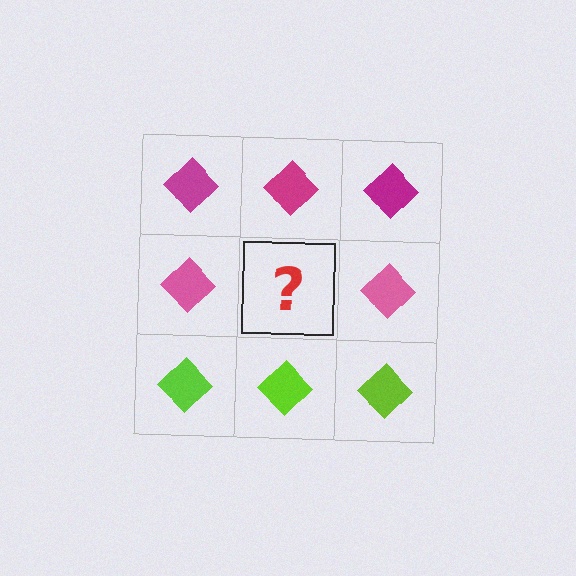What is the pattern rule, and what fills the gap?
The rule is that each row has a consistent color. The gap should be filled with a pink diamond.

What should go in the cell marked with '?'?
The missing cell should contain a pink diamond.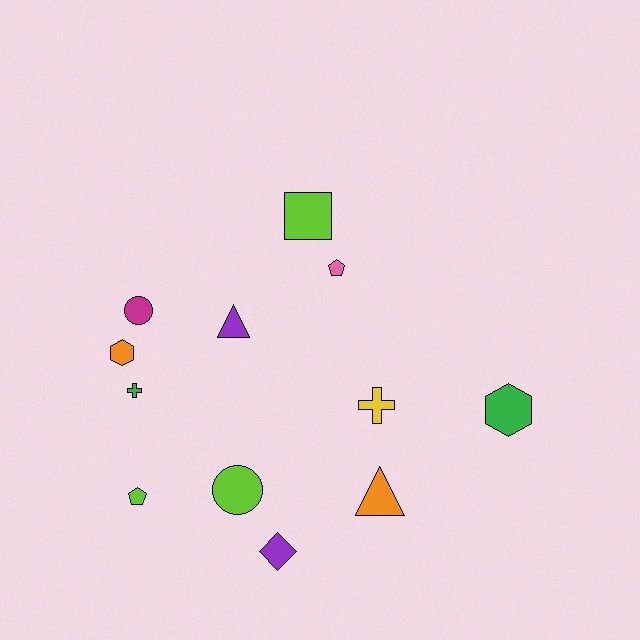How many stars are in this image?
There are no stars.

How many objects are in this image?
There are 12 objects.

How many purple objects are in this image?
There are 2 purple objects.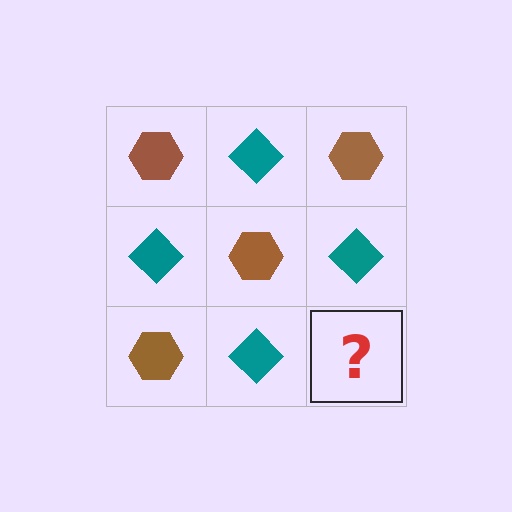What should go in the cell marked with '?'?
The missing cell should contain a brown hexagon.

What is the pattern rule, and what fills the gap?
The rule is that it alternates brown hexagon and teal diamond in a checkerboard pattern. The gap should be filled with a brown hexagon.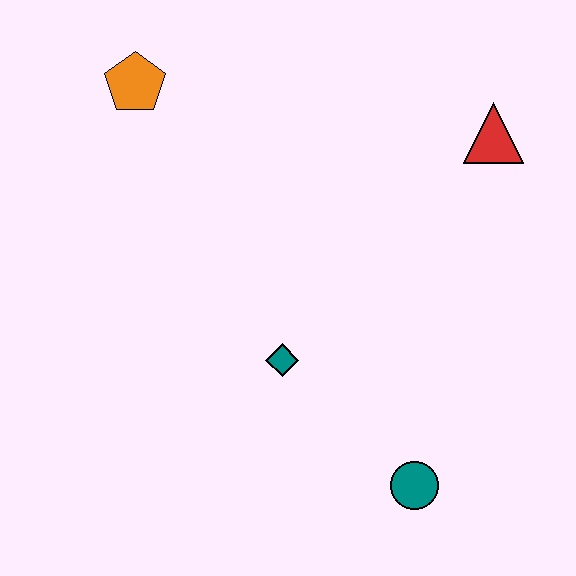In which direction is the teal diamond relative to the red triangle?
The teal diamond is below the red triangle.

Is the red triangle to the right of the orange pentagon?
Yes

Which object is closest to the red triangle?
The teal diamond is closest to the red triangle.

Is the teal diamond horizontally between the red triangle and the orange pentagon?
Yes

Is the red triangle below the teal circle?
No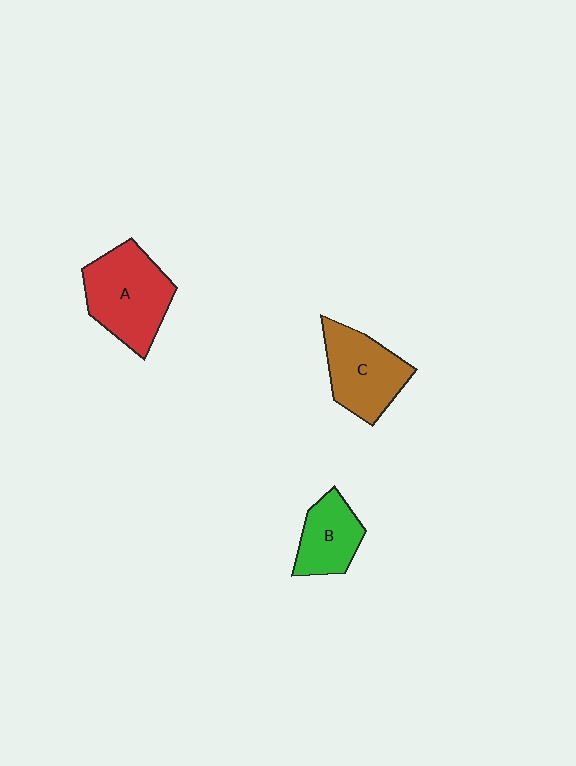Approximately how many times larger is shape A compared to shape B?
Approximately 1.6 times.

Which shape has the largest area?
Shape A (red).